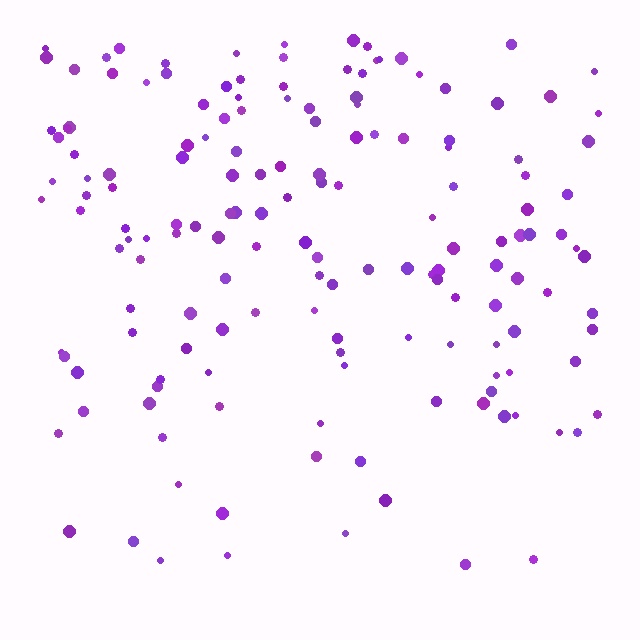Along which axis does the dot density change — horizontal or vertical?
Vertical.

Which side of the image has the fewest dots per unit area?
The bottom.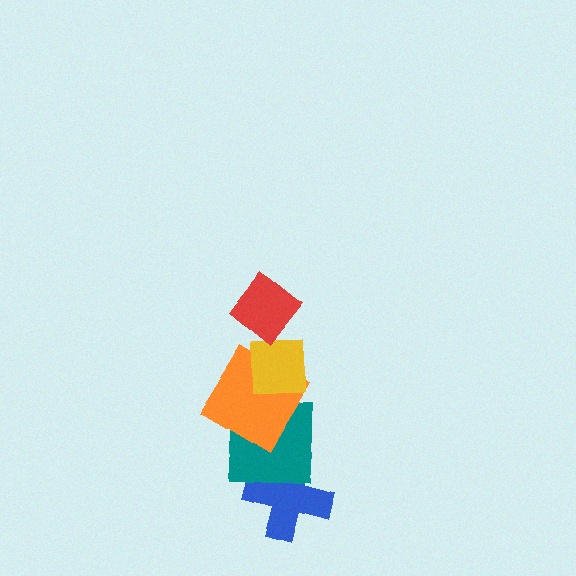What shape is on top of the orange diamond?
The yellow square is on top of the orange diamond.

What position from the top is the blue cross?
The blue cross is 5th from the top.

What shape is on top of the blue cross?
The teal square is on top of the blue cross.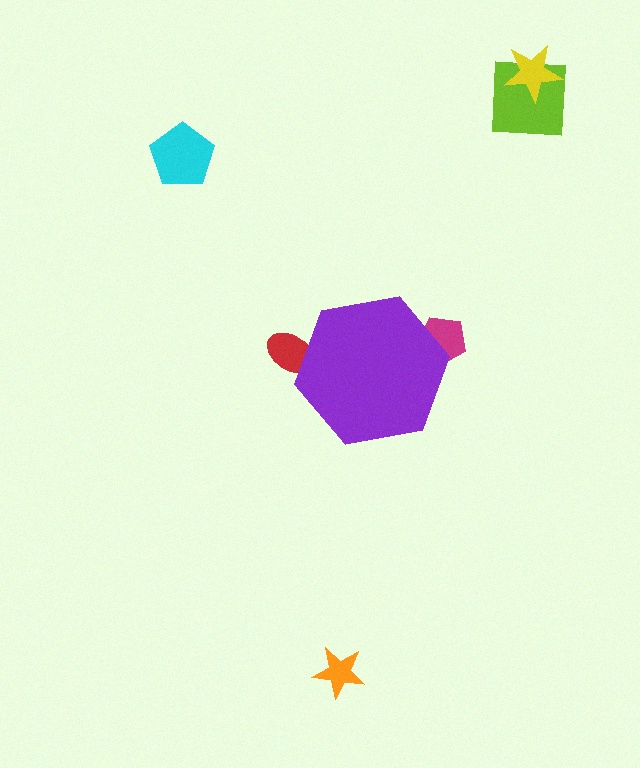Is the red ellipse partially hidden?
Yes, the red ellipse is partially hidden behind the purple hexagon.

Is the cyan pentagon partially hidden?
No, the cyan pentagon is fully visible.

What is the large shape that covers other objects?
A purple hexagon.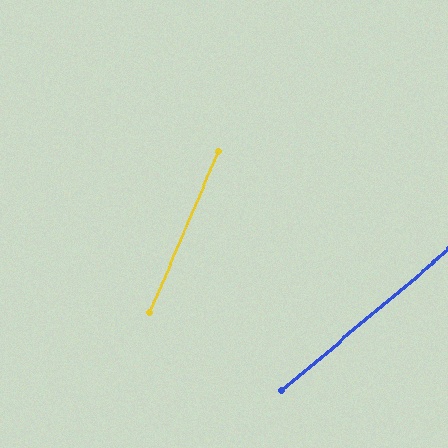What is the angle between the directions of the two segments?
Approximately 27 degrees.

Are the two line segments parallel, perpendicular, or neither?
Neither parallel nor perpendicular — they differ by about 27°.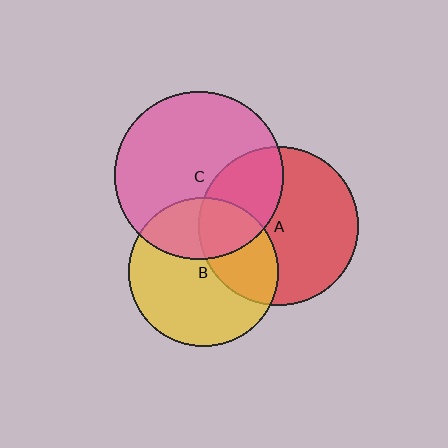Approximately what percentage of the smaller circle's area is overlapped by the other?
Approximately 35%.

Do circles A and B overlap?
Yes.